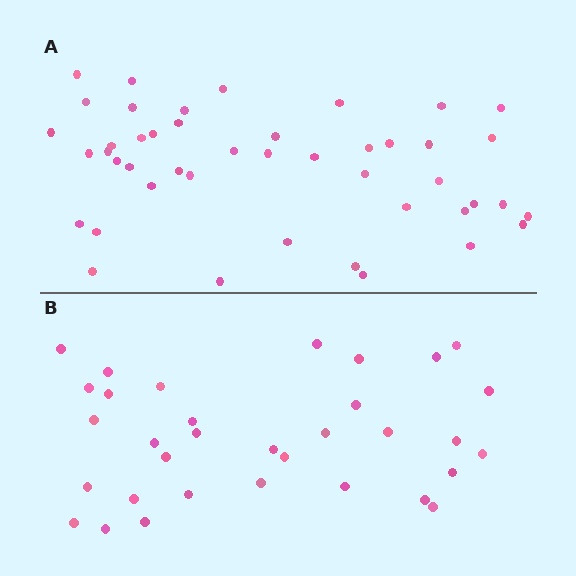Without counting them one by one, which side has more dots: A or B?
Region A (the top region) has more dots.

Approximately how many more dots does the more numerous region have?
Region A has roughly 12 or so more dots than region B.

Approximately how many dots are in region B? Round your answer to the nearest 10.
About 30 dots. (The exact count is 33, which rounds to 30.)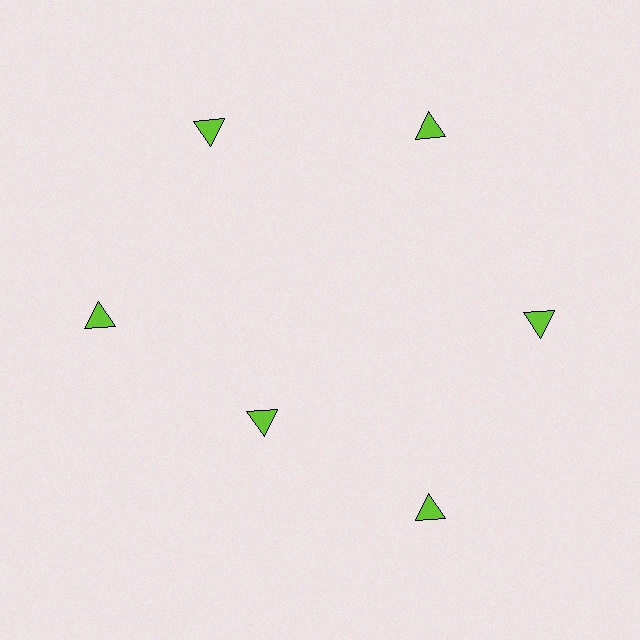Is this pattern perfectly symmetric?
No. The 6 lime triangles are arranged in a ring, but one element near the 7 o'clock position is pulled inward toward the center, breaking the 6-fold rotational symmetry.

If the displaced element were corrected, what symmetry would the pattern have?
It would have 6-fold rotational symmetry — the pattern would map onto itself every 60 degrees.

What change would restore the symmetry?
The symmetry would be restored by moving it outward, back onto the ring so that all 6 triangles sit at equal angles and equal distance from the center.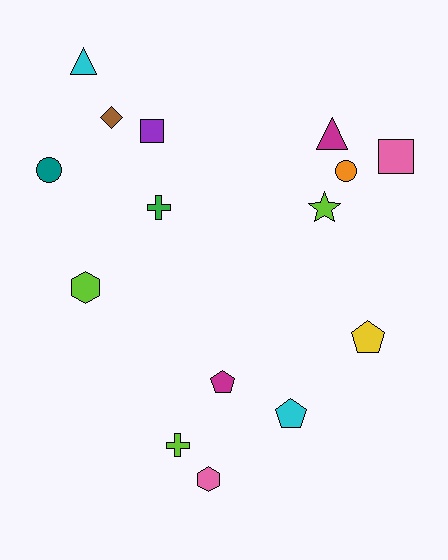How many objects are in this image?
There are 15 objects.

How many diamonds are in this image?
There is 1 diamond.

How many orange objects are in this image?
There is 1 orange object.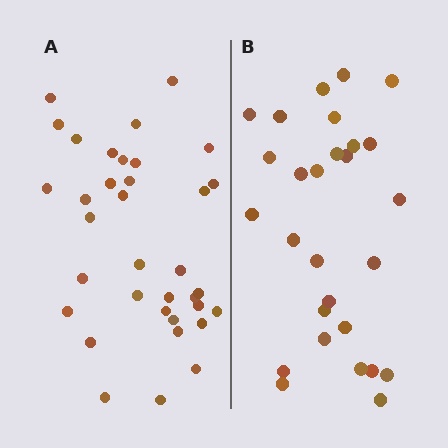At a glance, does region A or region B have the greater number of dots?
Region A (the left region) has more dots.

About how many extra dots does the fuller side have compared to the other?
Region A has roughly 8 or so more dots than region B.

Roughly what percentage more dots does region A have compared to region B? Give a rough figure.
About 25% more.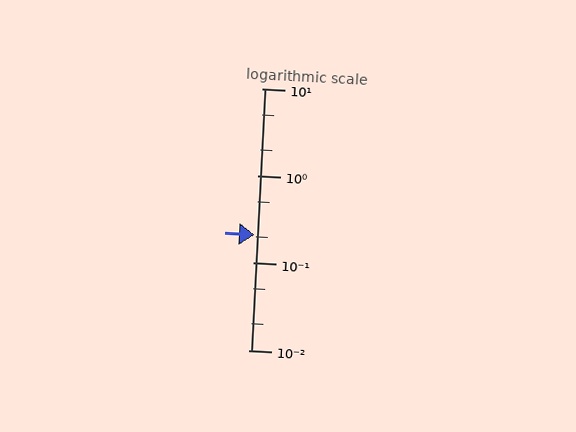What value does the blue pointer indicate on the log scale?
The pointer indicates approximately 0.21.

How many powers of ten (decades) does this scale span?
The scale spans 3 decades, from 0.01 to 10.